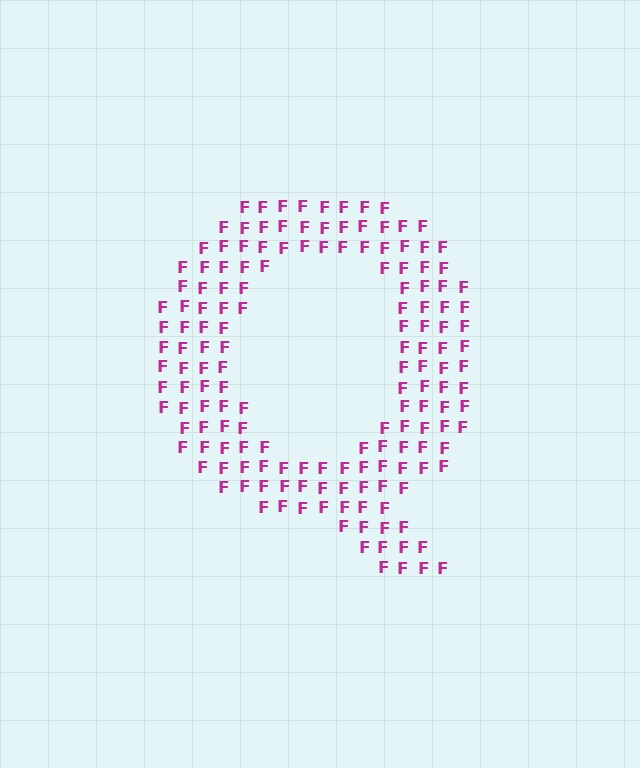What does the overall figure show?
The overall figure shows the letter Q.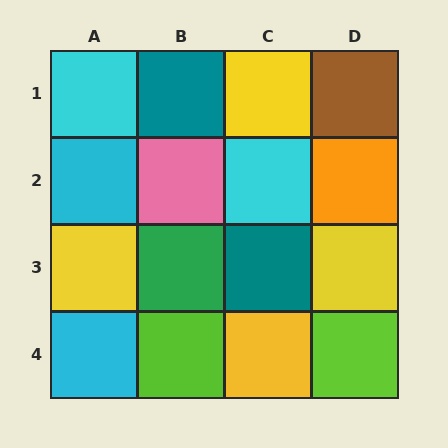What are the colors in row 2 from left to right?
Cyan, pink, cyan, orange.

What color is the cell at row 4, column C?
Yellow.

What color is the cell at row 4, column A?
Cyan.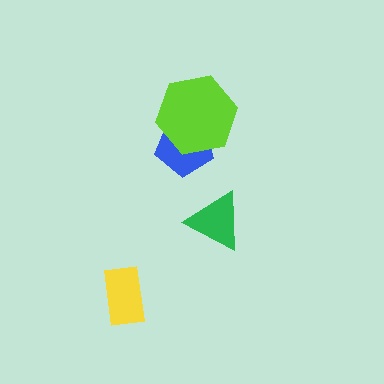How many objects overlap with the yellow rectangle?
0 objects overlap with the yellow rectangle.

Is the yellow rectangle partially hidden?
No, no other shape covers it.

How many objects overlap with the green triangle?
0 objects overlap with the green triangle.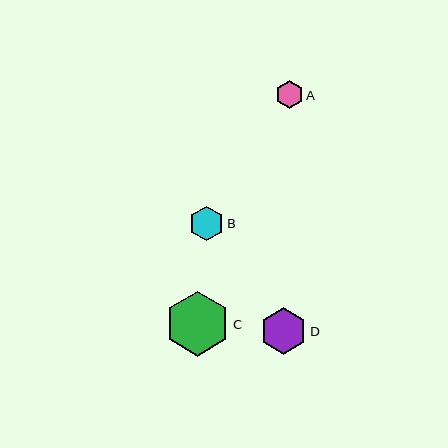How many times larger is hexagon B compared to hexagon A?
Hexagon B is approximately 1.3 times the size of hexagon A.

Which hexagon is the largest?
Hexagon C is the largest with a size of approximately 65 pixels.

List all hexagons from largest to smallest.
From largest to smallest: C, D, B, A.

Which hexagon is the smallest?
Hexagon A is the smallest with a size of approximately 28 pixels.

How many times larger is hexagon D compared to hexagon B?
Hexagon D is approximately 1.3 times the size of hexagon B.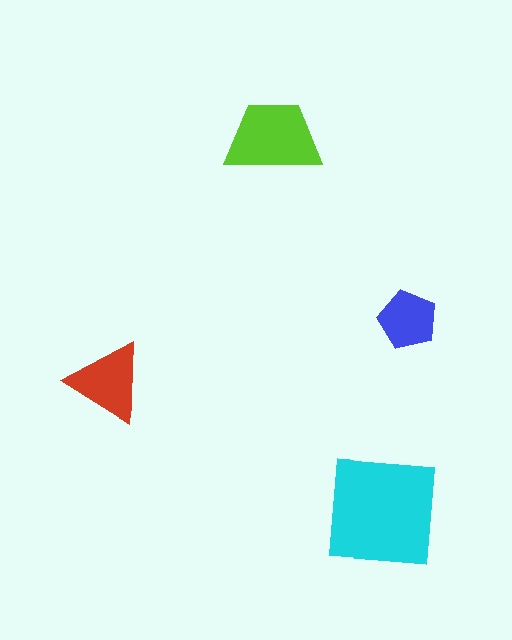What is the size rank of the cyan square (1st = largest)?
1st.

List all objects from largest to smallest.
The cyan square, the lime trapezoid, the red triangle, the blue pentagon.